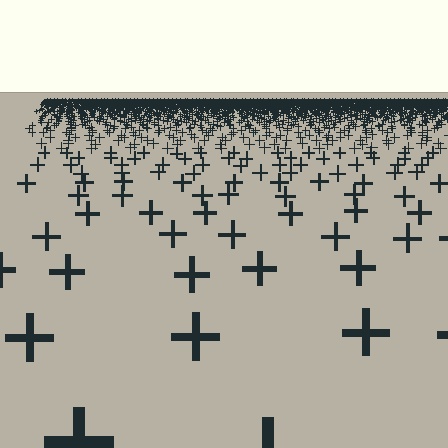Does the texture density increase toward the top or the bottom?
Density increases toward the top.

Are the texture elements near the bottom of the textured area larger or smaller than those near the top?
Larger. Near the bottom, elements are closer to the viewer and appear at a bigger on-screen size.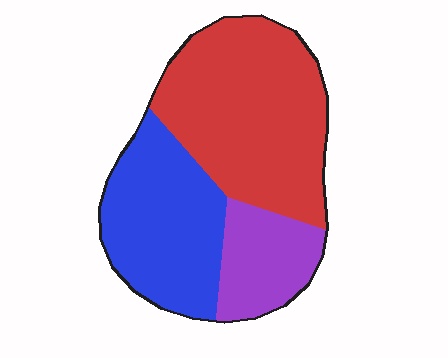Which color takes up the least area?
Purple, at roughly 20%.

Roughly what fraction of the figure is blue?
Blue covers about 35% of the figure.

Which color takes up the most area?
Red, at roughly 50%.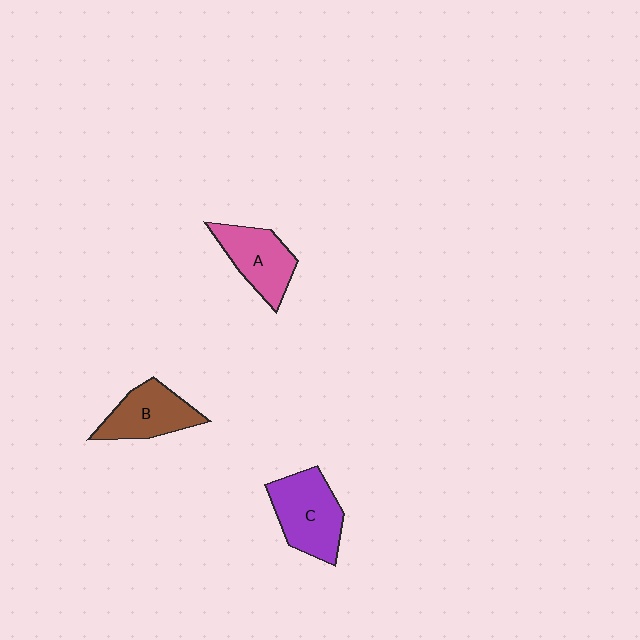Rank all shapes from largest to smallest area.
From largest to smallest: C (purple), B (brown), A (pink).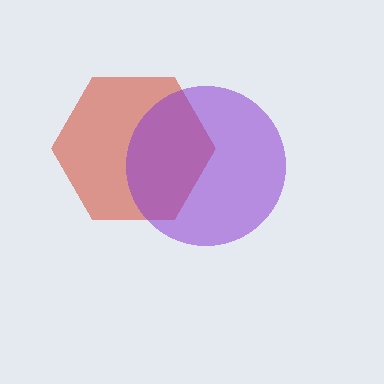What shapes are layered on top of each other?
The layered shapes are: a red hexagon, a purple circle.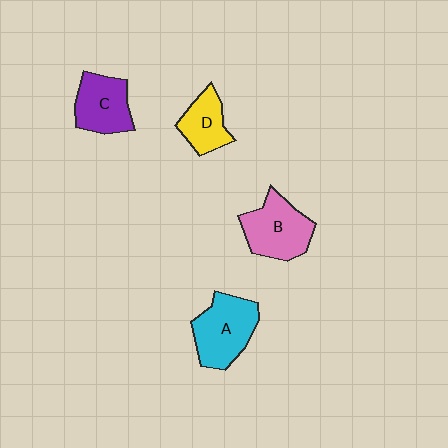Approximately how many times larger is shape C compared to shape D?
Approximately 1.3 times.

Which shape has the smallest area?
Shape D (yellow).